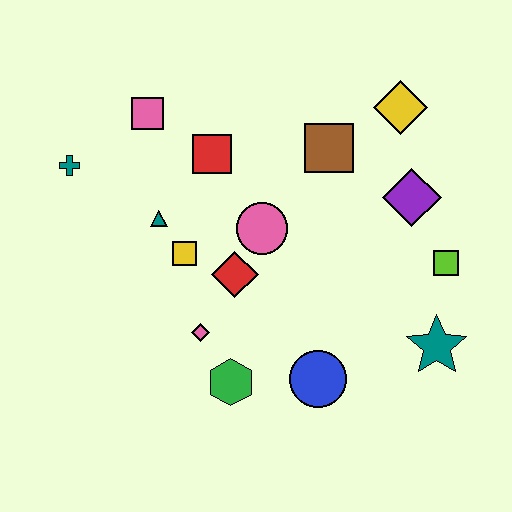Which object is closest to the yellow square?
The teal triangle is closest to the yellow square.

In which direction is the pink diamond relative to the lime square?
The pink diamond is to the left of the lime square.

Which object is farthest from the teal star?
The teal cross is farthest from the teal star.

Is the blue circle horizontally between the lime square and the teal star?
No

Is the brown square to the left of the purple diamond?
Yes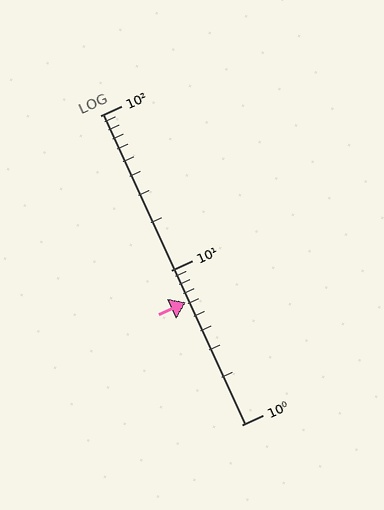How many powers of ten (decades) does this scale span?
The scale spans 2 decades, from 1 to 100.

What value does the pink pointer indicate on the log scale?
The pointer indicates approximately 6.2.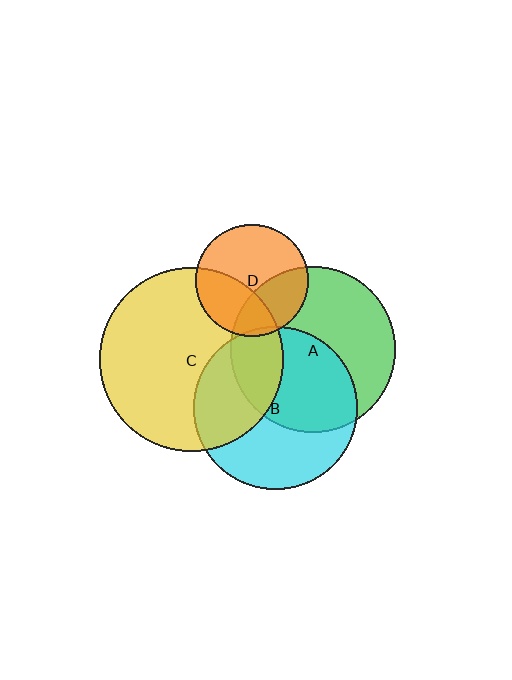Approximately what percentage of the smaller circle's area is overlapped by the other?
Approximately 50%.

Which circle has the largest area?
Circle C (yellow).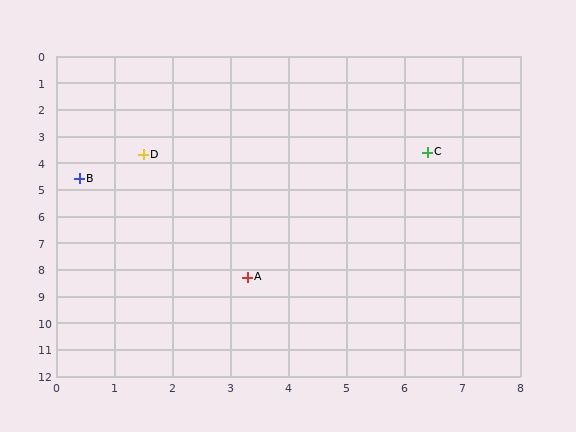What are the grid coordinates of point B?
Point B is at approximately (0.4, 4.6).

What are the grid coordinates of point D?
Point D is at approximately (1.5, 3.7).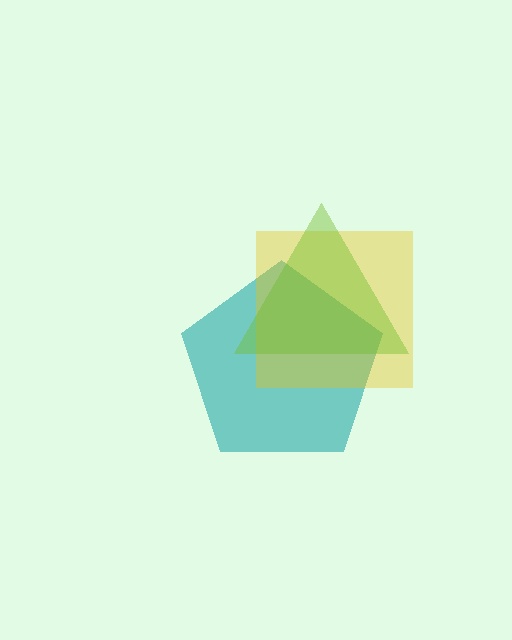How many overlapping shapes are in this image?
There are 3 overlapping shapes in the image.